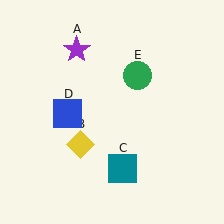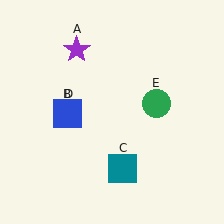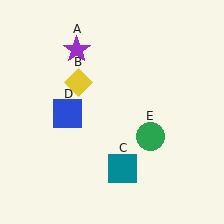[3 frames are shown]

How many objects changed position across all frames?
2 objects changed position: yellow diamond (object B), green circle (object E).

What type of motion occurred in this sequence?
The yellow diamond (object B), green circle (object E) rotated clockwise around the center of the scene.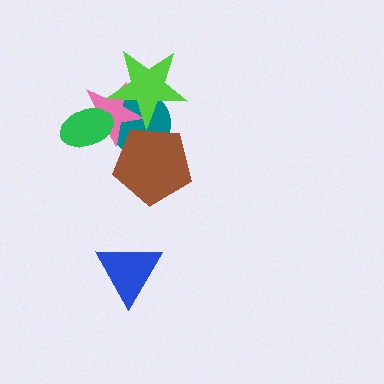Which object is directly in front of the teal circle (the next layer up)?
The pink star is directly in front of the teal circle.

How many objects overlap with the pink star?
4 objects overlap with the pink star.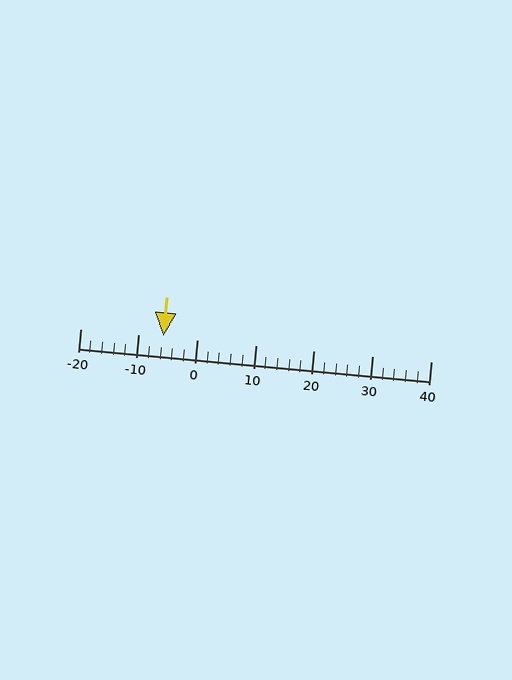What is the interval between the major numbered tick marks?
The major tick marks are spaced 10 units apart.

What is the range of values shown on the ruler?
The ruler shows values from -20 to 40.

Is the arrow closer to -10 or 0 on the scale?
The arrow is closer to -10.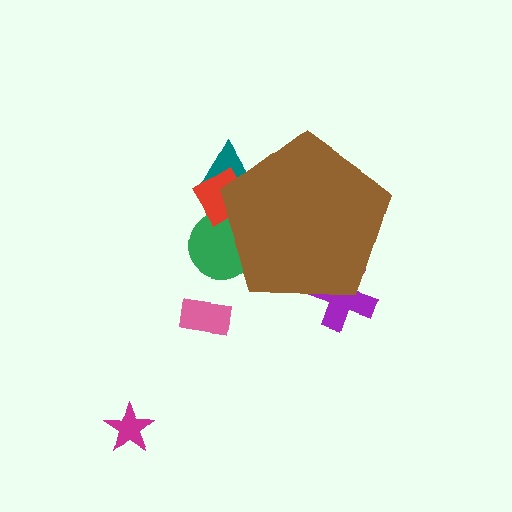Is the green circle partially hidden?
Yes, the green circle is partially hidden behind the brown pentagon.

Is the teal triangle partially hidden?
Yes, the teal triangle is partially hidden behind the brown pentagon.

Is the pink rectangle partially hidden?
No, the pink rectangle is fully visible.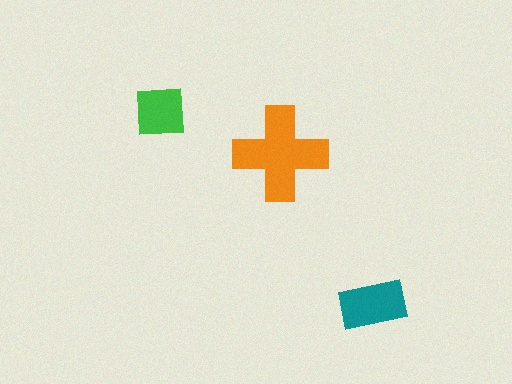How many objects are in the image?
There are 3 objects in the image.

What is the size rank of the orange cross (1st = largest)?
1st.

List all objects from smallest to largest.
The green square, the teal rectangle, the orange cross.